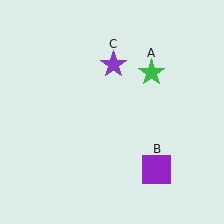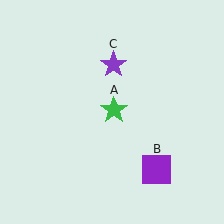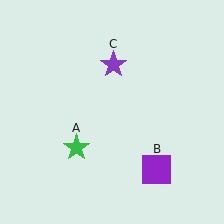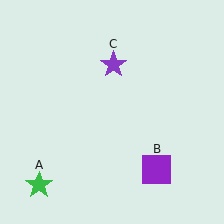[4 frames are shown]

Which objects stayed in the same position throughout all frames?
Purple square (object B) and purple star (object C) remained stationary.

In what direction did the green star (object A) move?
The green star (object A) moved down and to the left.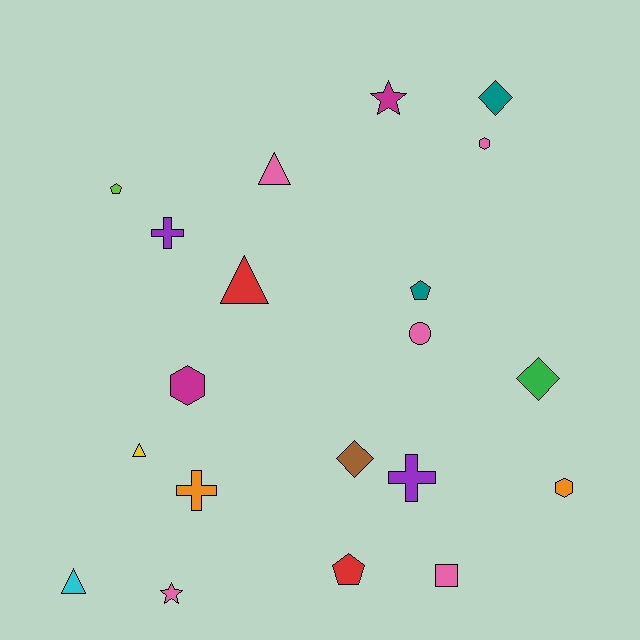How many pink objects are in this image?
There are 5 pink objects.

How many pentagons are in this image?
There are 3 pentagons.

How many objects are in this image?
There are 20 objects.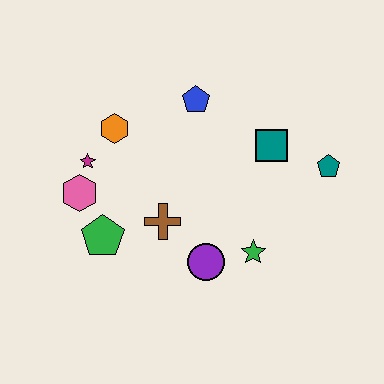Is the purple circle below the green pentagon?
Yes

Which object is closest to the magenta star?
The pink hexagon is closest to the magenta star.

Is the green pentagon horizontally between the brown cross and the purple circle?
No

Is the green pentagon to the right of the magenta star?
Yes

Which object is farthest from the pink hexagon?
The teal pentagon is farthest from the pink hexagon.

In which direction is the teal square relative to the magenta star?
The teal square is to the right of the magenta star.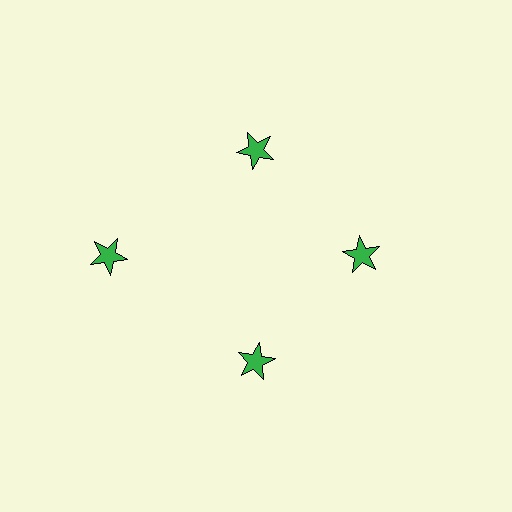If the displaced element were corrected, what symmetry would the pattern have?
It would have 4-fold rotational symmetry — the pattern would map onto itself every 90 degrees.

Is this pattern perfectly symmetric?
No. The 4 green stars are arranged in a ring, but one element near the 9 o'clock position is pushed outward from the center, breaking the 4-fold rotational symmetry.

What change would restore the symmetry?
The symmetry would be restored by moving it inward, back onto the ring so that all 4 stars sit at equal angles and equal distance from the center.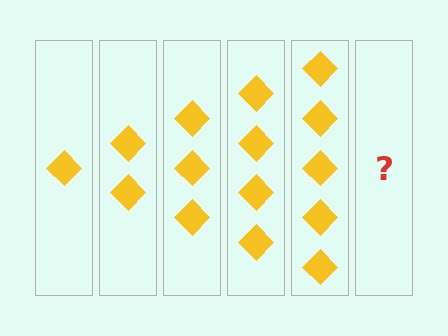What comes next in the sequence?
The next element should be 6 diamonds.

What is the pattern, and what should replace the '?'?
The pattern is that each step adds one more diamond. The '?' should be 6 diamonds.